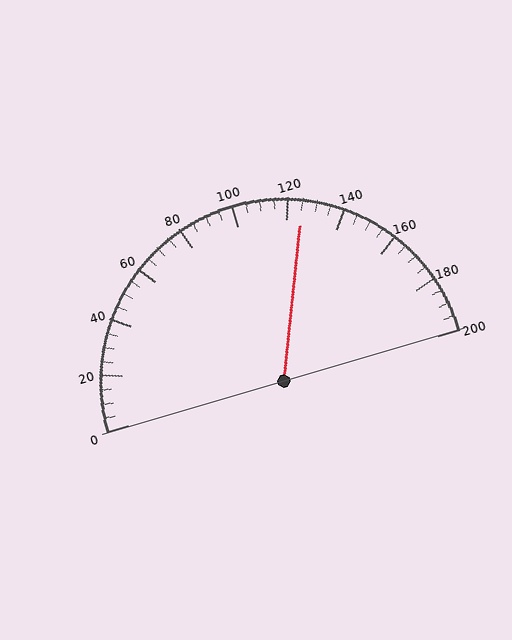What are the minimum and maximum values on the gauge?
The gauge ranges from 0 to 200.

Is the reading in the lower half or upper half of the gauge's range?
The reading is in the upper half of the range (0 to 200).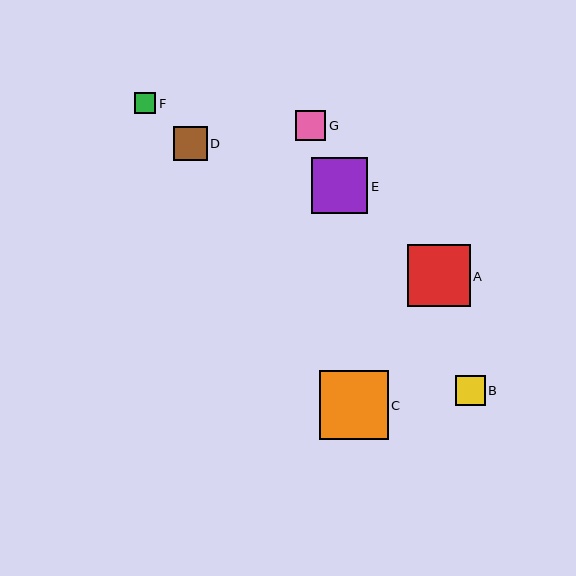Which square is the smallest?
Square F is the smallest with a size of approximately 21 pixels.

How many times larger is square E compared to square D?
Square E is approximately 1.6 times the size of square D.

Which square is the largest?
Square C is the largest with a size of approximately 69 pixels.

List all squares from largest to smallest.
From largest to smallest: C, A, E, D, G, B, F.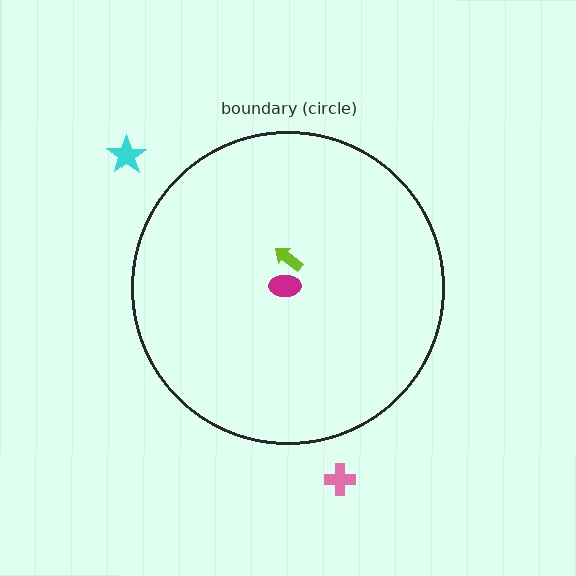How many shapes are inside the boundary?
2 inside, 2 outside.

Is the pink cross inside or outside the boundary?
Outside.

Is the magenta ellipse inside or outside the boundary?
Inside.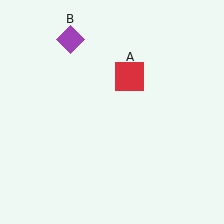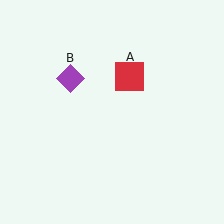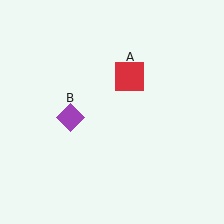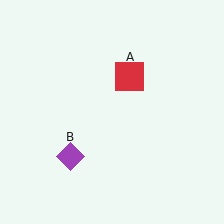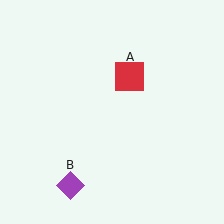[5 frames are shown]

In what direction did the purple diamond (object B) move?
The purple diamond (object B) moved down.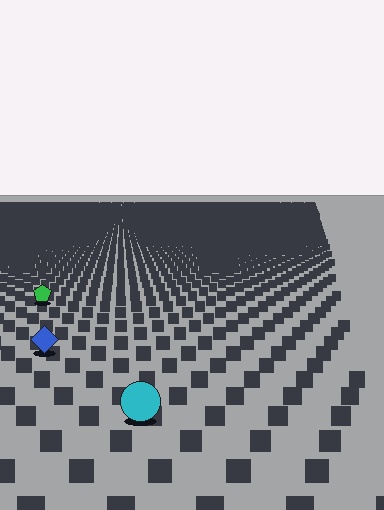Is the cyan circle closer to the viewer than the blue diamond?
Yes. The cyan circle is closer — you can tell from the texture gradient: the ground texture is coarser near it.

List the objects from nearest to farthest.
From nearest to farthest: the cyan circle, the blue diamond, the green pentagon.